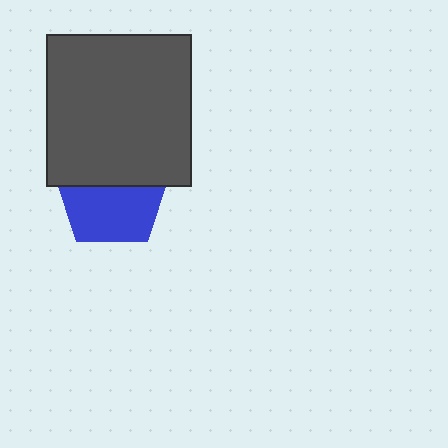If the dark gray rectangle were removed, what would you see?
You would see the complete blue pentagon.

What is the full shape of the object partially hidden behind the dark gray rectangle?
The partially hidden object is a blue pentagon.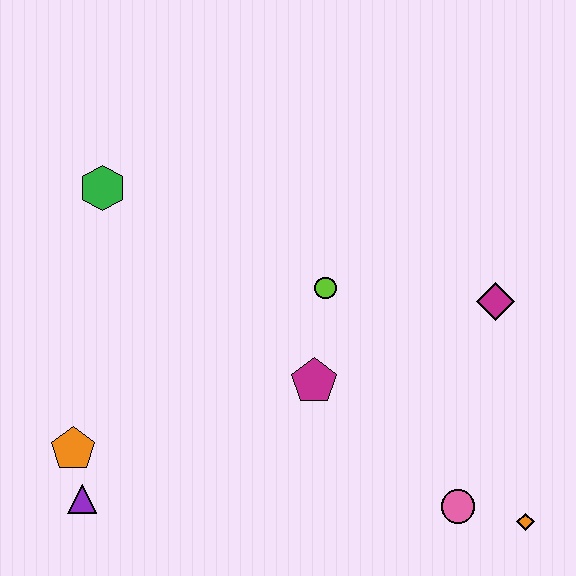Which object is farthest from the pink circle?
The green hexagon is farthest from the pink circle.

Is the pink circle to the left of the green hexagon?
No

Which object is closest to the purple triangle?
The orange pentagon is closest to the purple triangle.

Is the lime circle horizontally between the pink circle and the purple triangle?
Yes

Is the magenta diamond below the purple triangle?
No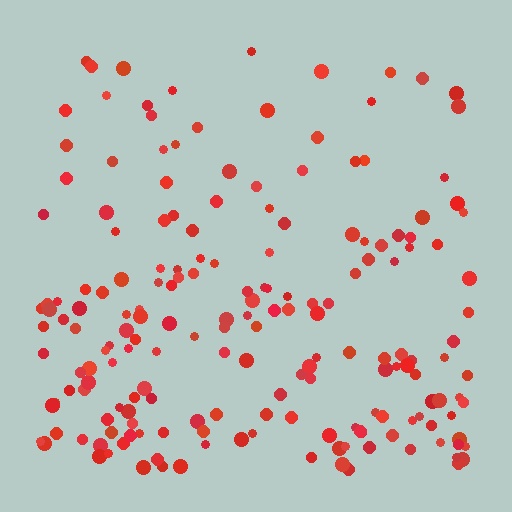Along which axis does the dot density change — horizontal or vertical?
Vertical.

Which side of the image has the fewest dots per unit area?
The top.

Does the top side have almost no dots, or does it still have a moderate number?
Still a moderate number, just noticeably fewer than the bottom.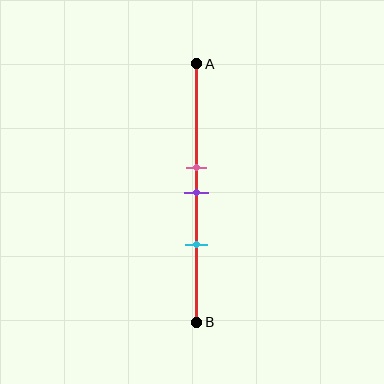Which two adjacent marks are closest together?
The pink and purple marks are the closest adjacent pair.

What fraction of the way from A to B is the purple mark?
The purple mark is approximately 50% (0.5) of the way from A to B.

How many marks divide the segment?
There are 3 marks dividing the segment.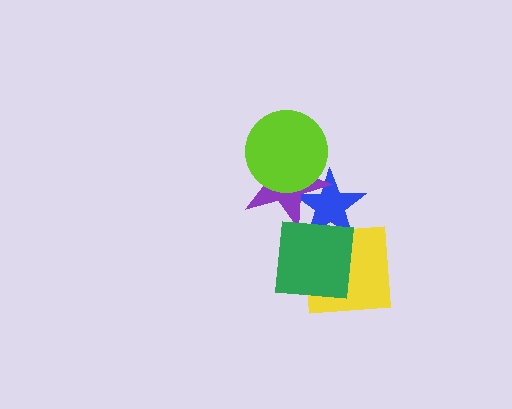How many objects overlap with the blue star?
4 objects overlap with the blue star.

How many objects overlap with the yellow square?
2 objects overlap with the yellow square.